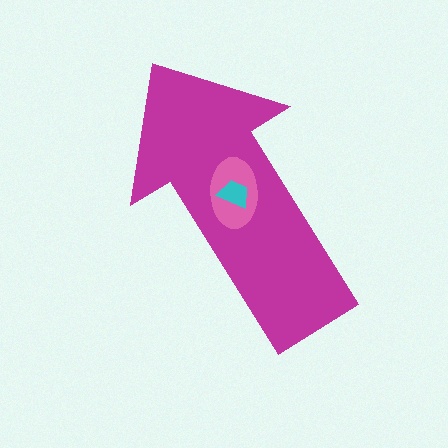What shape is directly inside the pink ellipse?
The cyan trapezoid.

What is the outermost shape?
The magenta arrow.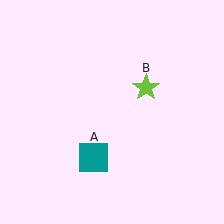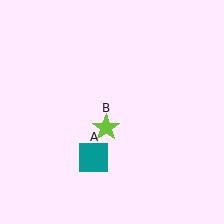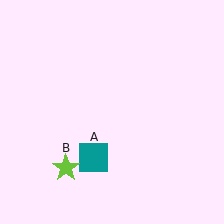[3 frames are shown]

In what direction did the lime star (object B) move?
The lime star (object B) moved down and to the left.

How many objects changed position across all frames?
1 object changed position: lime star (object B).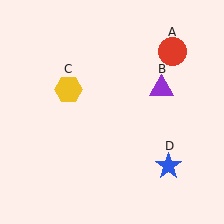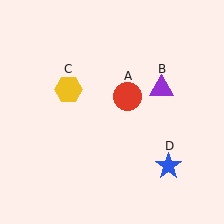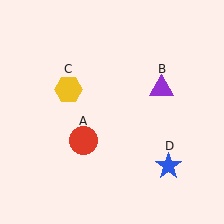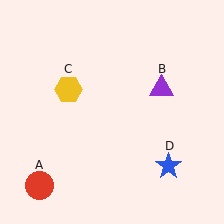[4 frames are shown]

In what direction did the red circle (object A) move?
The red circle (object A) moved down and to the left.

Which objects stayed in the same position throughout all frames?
Purple triangle (object B) and yellow hexagon (object C) and blue star (object D) remained stationary.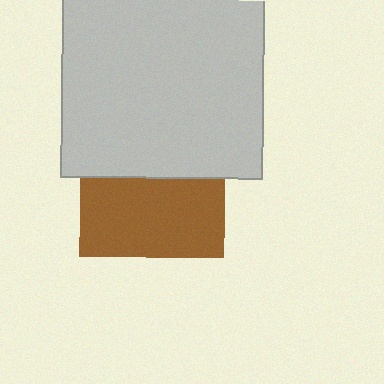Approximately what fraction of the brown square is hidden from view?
Roughly 46% of the brown square is hidden behind the light gray square.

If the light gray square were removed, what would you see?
You would see the complete brown square.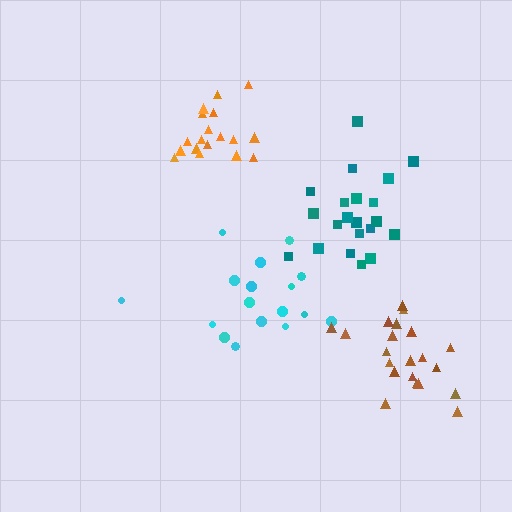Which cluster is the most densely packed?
Orange.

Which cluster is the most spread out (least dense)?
Cyan.